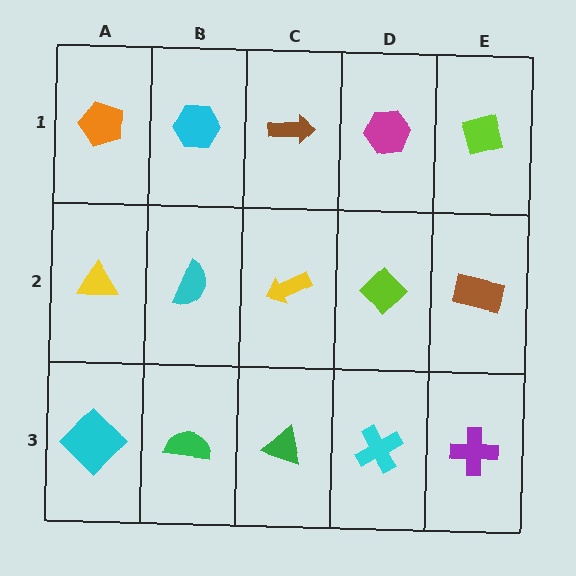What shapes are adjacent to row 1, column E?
A brown rectangle (row 2, column E), a magenta hexagon (row 1, column D).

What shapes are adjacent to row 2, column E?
A lime square (row 1, column E), a purple cross (row 3, column E), a lime diamond (row 2, column D).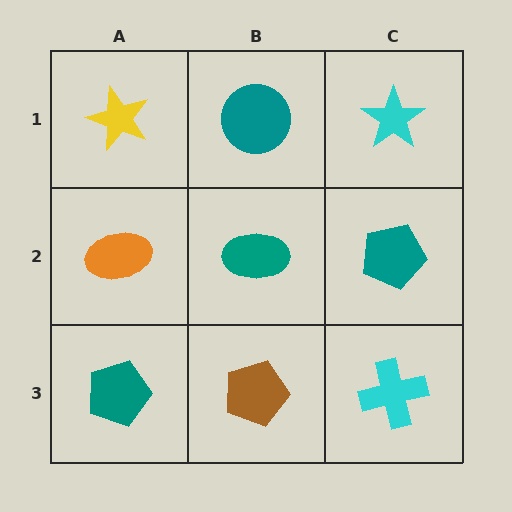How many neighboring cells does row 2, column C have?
3.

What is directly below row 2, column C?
A cyan cross.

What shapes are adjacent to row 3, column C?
A teal pentagon (row 2, column C), a brown pentagon (row 3, column B).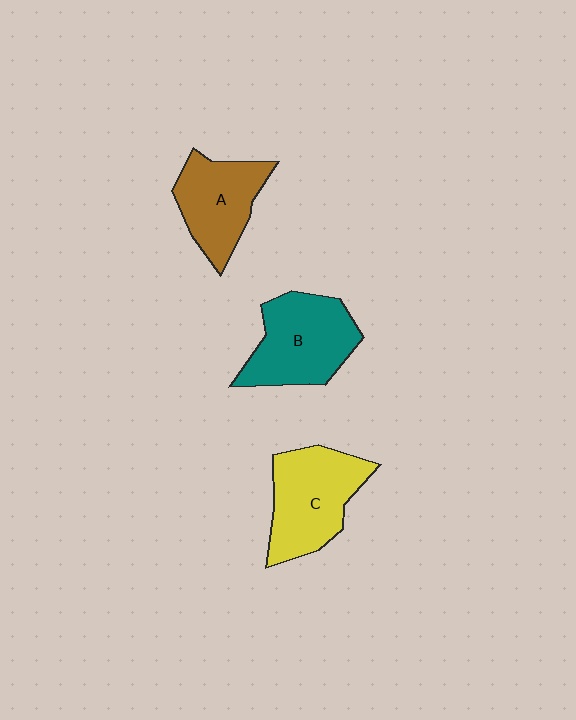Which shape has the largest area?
Shape B (teal).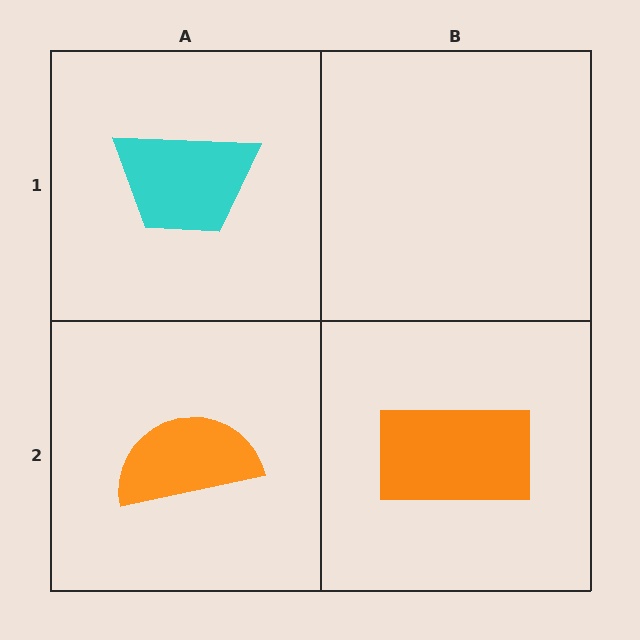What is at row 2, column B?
An orange rectangle.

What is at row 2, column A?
An orange semicircle.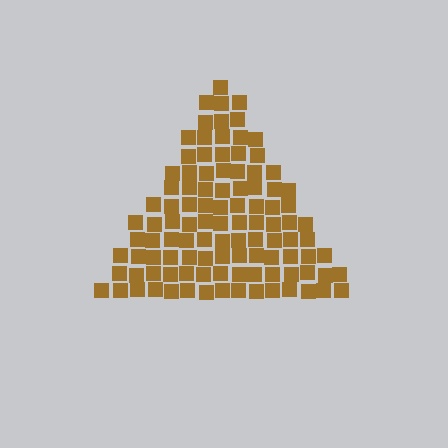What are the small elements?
The small elements are squares.